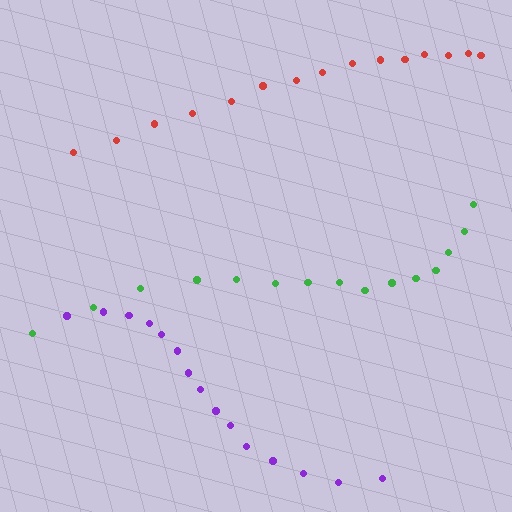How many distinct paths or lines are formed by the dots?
There are 3 distinct paths.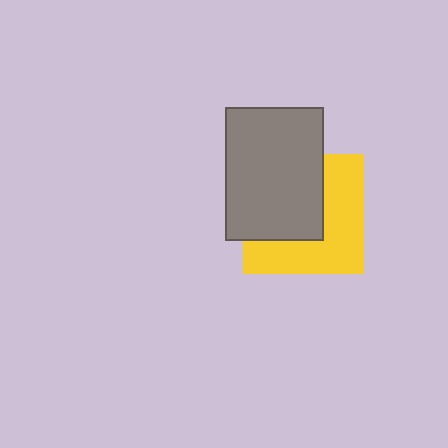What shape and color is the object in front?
The object in front is a gray rectangle.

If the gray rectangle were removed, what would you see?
You would see the complete yellow square.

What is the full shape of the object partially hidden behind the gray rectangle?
The partially hidden object is a yellow square.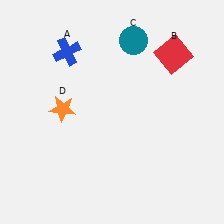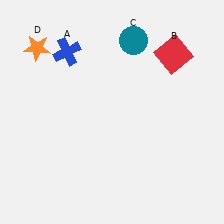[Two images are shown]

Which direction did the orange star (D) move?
The orange star (D) moved up.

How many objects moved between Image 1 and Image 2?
1 object moved between the two images.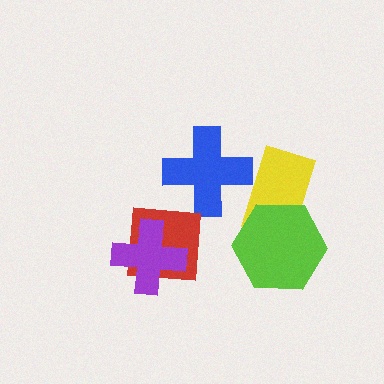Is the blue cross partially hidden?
Yes, it is partially covered by another shape.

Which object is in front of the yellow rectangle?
The lime hexagon is in front of the yellow rectangle.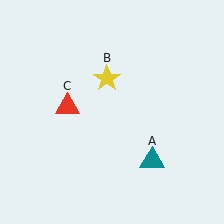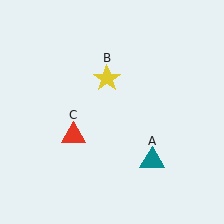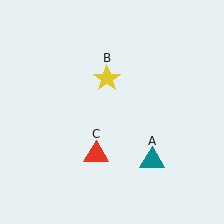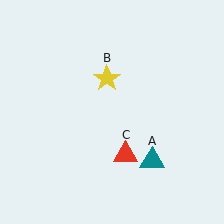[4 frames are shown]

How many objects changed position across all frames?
1 object changed position: red triangle (object C).